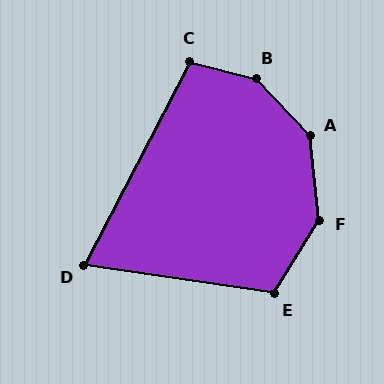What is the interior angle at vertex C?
Approximately 103 degrees (obtuse).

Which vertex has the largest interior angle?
B, at approximately 147 degrees.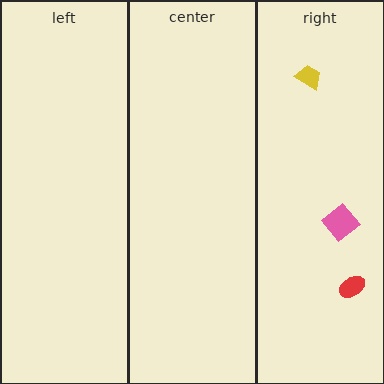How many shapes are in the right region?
3.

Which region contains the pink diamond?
The right region.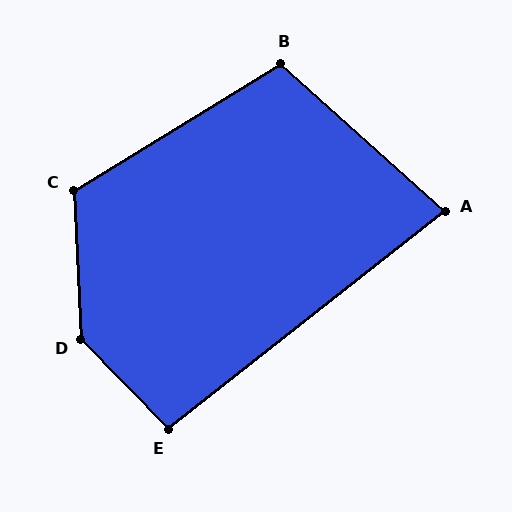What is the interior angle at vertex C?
Approximately 119 degrees (obtuse).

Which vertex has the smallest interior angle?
A, at approximately 80 degrees.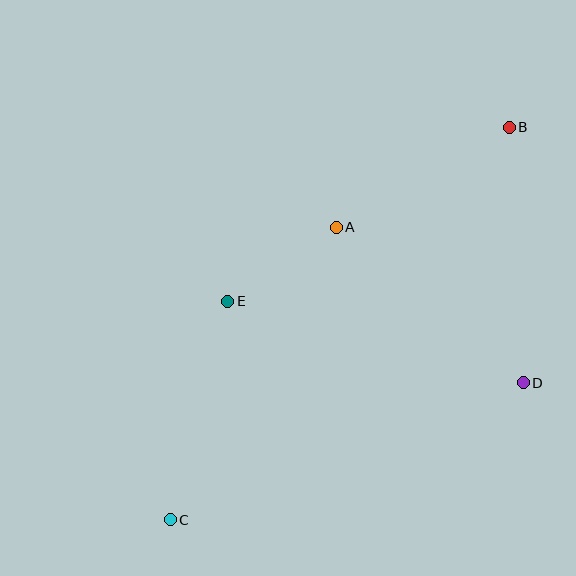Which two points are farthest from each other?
Points B and C are farthest from each other.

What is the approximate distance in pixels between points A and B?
The distance between A and B is approximately 200 pixels.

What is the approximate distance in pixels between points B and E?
The distance between B and E is approximately 331 pixels.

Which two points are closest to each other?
Points A and E are closest to each other.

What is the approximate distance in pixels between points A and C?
The distance between A and C is approximately 336 pixels.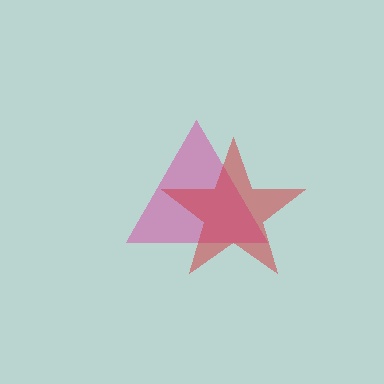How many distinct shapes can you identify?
There are 2 distinct shapes: a magenta triangle, a red star.